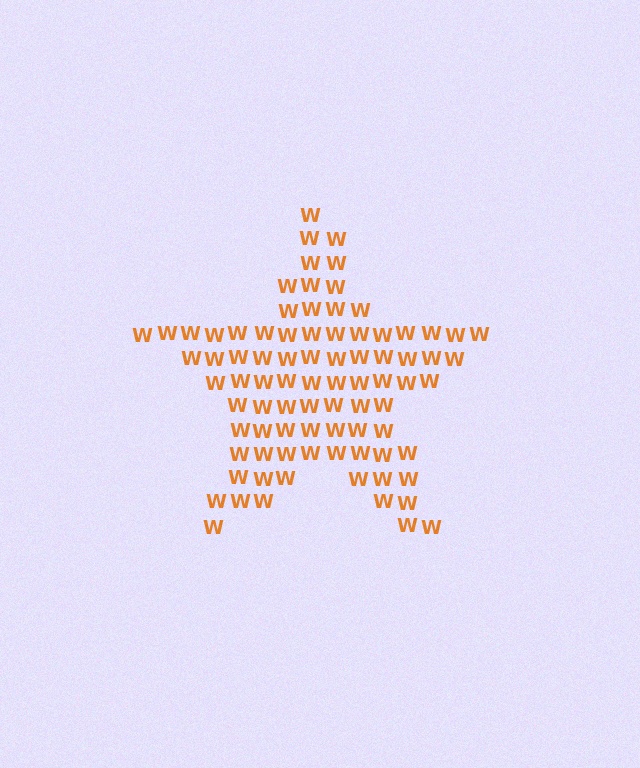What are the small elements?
The small elements are letter W's.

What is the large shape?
The large shape is a star.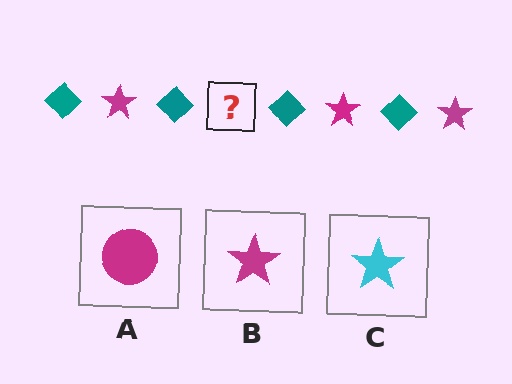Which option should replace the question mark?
Option B.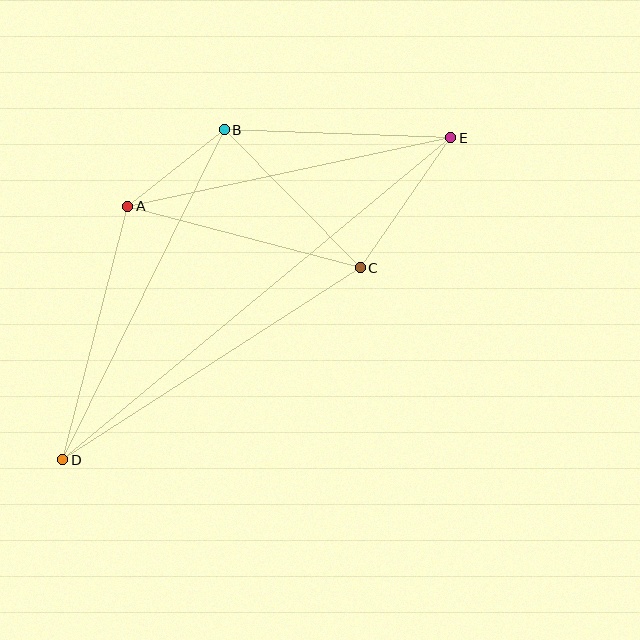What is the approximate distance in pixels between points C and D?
The distance between C and D is approximately 354 pixels.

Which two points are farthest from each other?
Points D and E are farthest from each other.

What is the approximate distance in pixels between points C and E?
The distance between C and E is approximately 159 pixels.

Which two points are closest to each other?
Points A and B are closest to each other.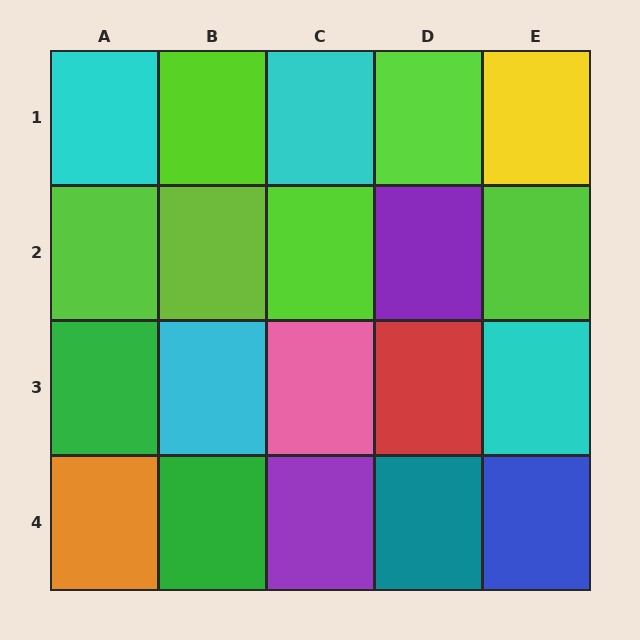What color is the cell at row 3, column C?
Pink.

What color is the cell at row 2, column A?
Lime.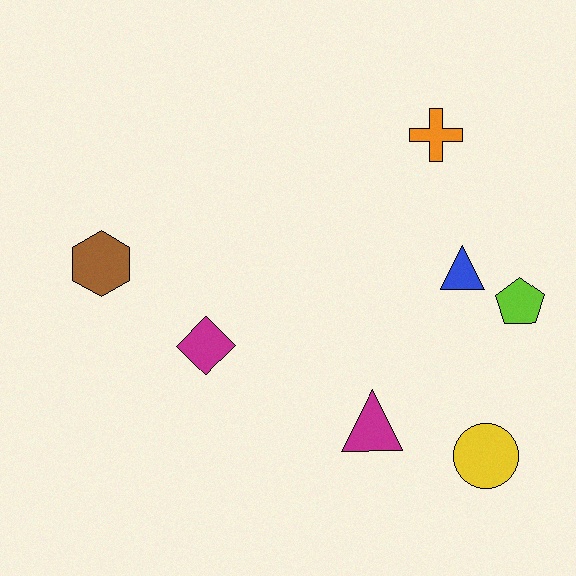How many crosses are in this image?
There is 1 cross.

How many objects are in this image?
There are 7 objects.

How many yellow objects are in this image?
There is 1 yellow object.